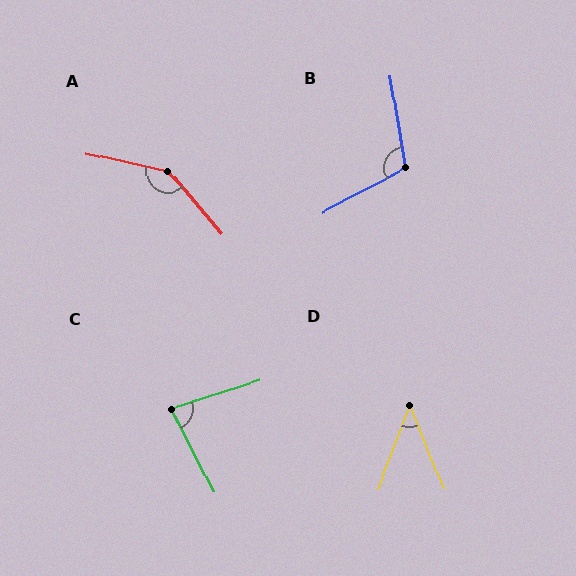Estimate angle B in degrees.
Approximately 109 degrees.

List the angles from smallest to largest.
D (43°), C (81°), B (109°), A (143°).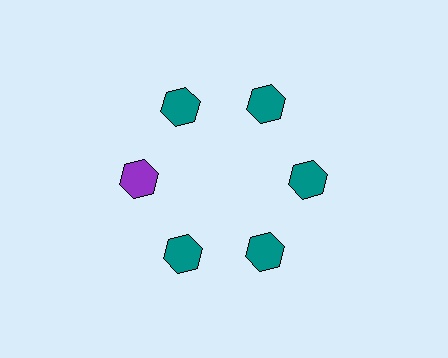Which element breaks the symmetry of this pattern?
The purple hexagon at roughly the 9 o'clock position breaks the symmetry. All other shapes are teal hexagons.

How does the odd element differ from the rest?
It has a different color: purple instead of teal.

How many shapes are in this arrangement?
There are 6 shapes arranged in a ring pattern.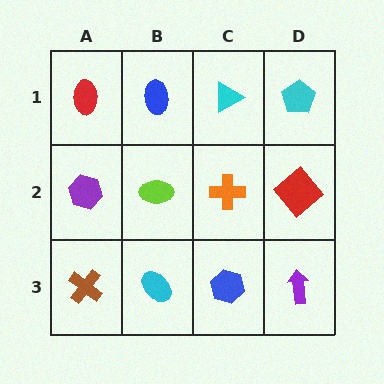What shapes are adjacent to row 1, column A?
A purple hexagon (row 2, column A), a blue ellipse (row 1, column B).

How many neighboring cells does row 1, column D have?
2.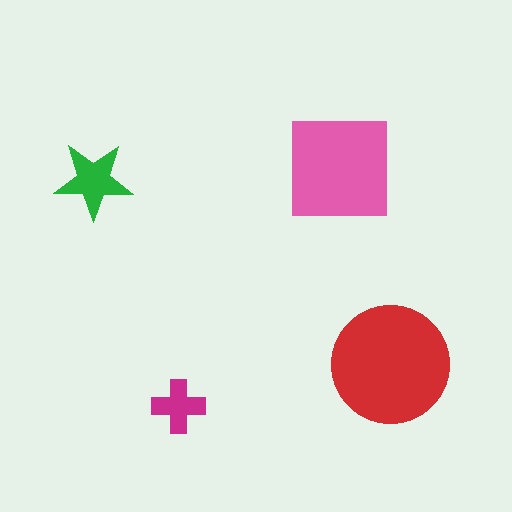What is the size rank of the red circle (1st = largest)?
1st.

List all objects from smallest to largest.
The magenta cross, the green star, the pink square, the red circle.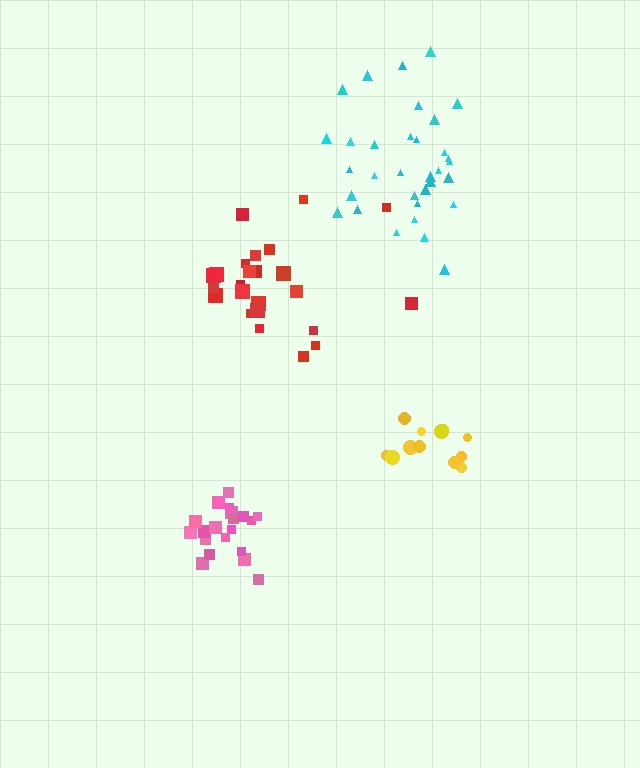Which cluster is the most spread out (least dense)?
Red.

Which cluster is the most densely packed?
Pink.